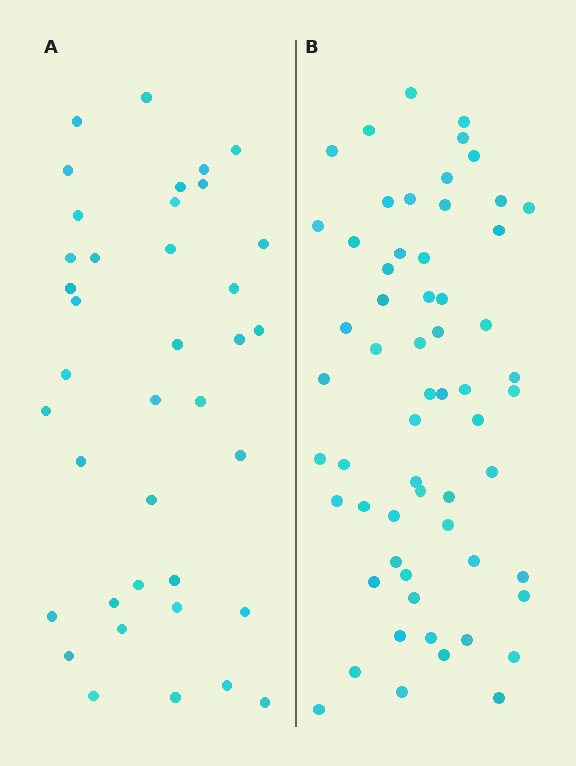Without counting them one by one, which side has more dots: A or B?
Region B (the right region) has more dots.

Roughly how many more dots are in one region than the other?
Region B has approximately 20 more dots than region A.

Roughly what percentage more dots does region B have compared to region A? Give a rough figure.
About 60% more.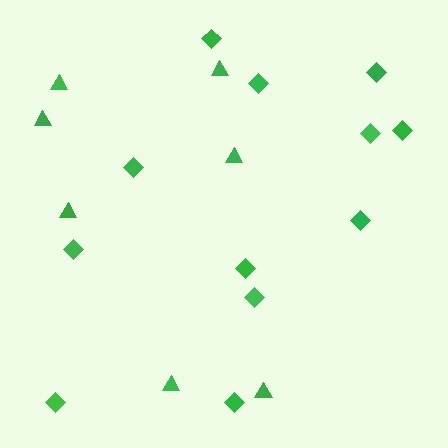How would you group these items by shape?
There are 2 groups: one group of triangles (7) and one group of diamonds (12).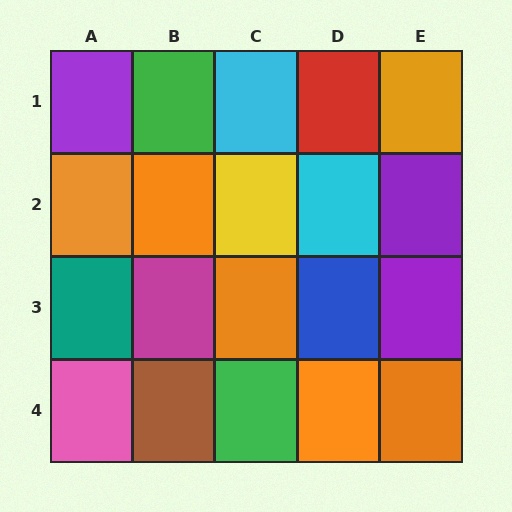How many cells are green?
2 cells are green.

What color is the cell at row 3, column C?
Orange.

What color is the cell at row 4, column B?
Brown.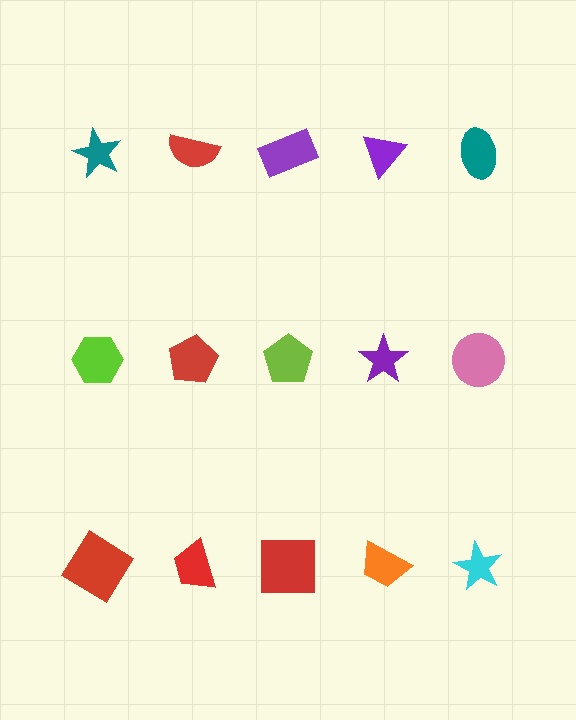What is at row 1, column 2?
A red semicircle.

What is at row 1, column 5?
A teal ellipse.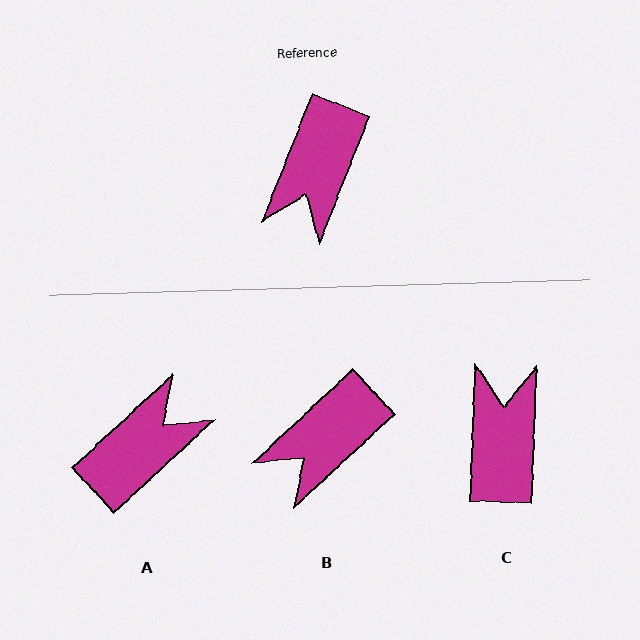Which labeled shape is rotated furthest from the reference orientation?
C, about 161 degrees away.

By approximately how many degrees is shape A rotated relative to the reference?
Approximately 154 degrees counter-clockwise.